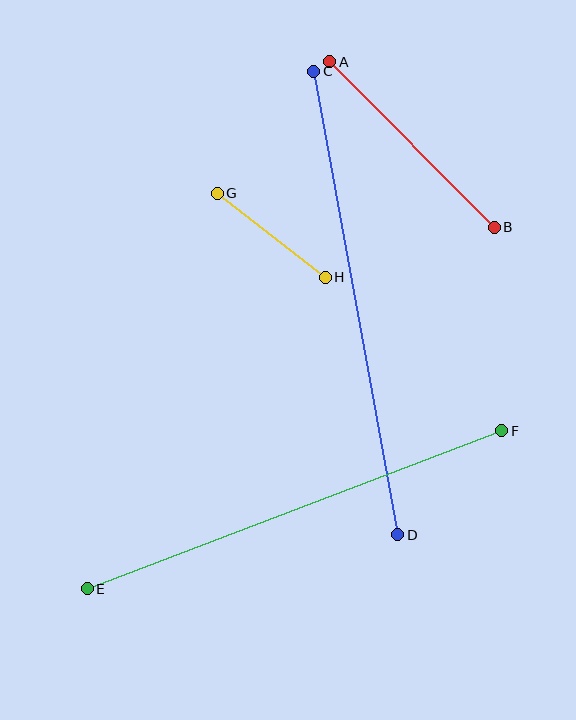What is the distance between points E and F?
The distance is approximately 444 pixels.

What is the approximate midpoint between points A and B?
The midpoint is at approximately (412, 144) pixels.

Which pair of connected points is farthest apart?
Points C and D are farthest apart.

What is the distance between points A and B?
The distance is approximately 234 pixels.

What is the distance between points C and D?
The distance is approximately 471 pixels.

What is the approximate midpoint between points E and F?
The midpoint is at approximately (294, 510) pixels.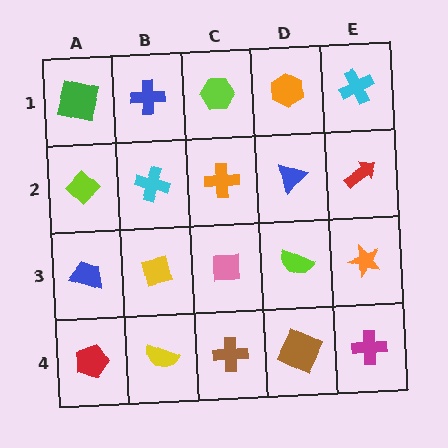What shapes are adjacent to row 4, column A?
A blue trapezoid (row 3, column A), a yellow semicircle (row 4, column B).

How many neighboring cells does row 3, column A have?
3.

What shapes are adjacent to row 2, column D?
An orange hexagon (row 1, column D), a lime semicircle (row 3, column D), an orange cross (row 2, column C), a red arrow (row 2, column E).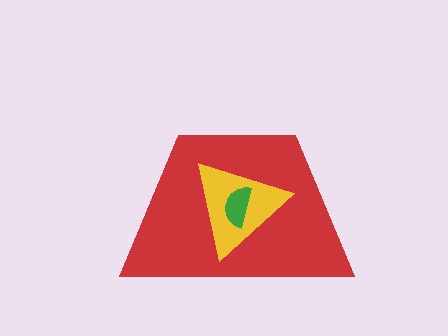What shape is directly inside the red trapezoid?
The yellow triangle.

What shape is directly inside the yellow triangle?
The green semicircle.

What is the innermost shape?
The green semicircle.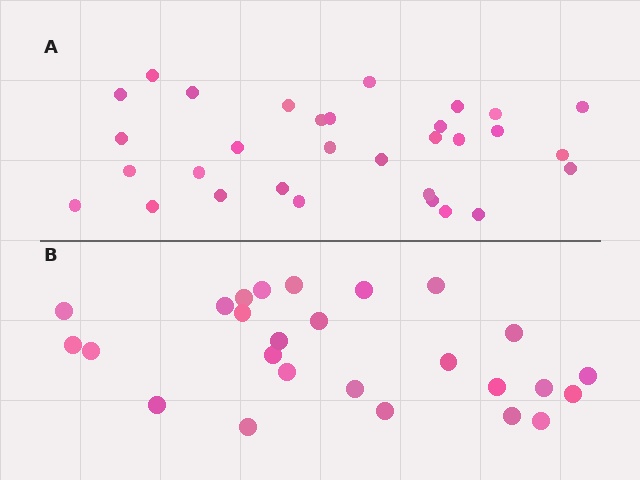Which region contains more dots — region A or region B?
Region A (the top region) has more dots.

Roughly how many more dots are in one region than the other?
Region A has about 5 more dots than region B.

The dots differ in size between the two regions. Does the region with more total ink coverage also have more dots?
No. Region B has more total ink coverage because its dots are larger, but region A actually contains more individual dots. Total area can be misleading — the number of items is what matters here.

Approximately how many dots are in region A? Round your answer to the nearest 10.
About 30 dots. (The exact count is 31, which rounds to 30.)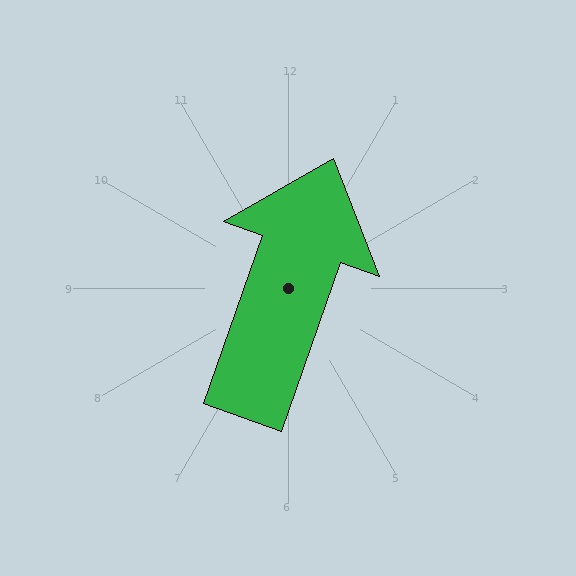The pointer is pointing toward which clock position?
Roughly 1 o'clock.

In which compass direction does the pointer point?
North.